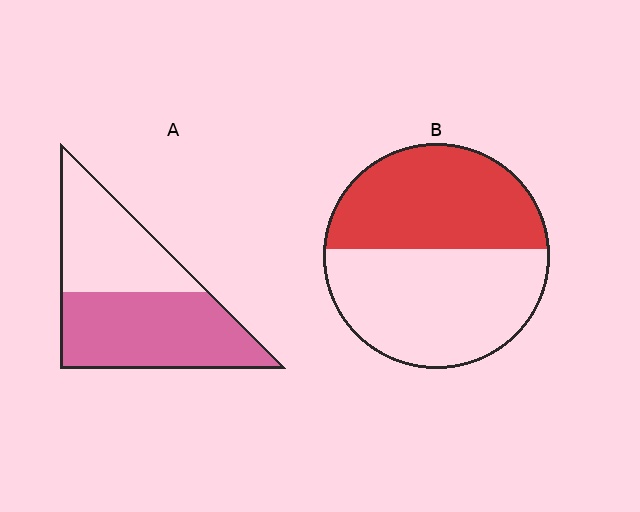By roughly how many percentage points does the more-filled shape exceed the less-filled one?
By roughly 10 percentage points (A over B).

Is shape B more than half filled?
Roughly half.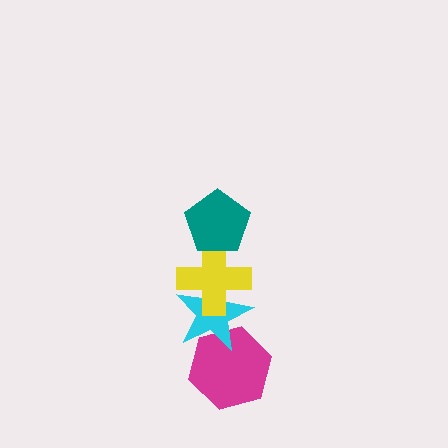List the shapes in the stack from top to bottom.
From top to bottom: the teal pentagon, the yellow cross, the cyan star, the magenta hexagon.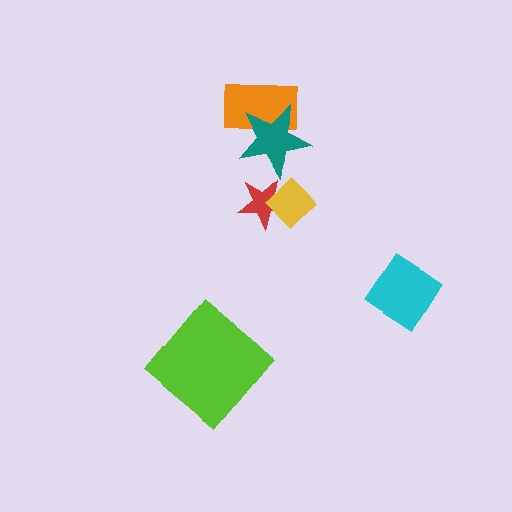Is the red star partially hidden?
Yes, it is partially covered by another shape.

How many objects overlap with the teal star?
1 object overlaps with the teal star.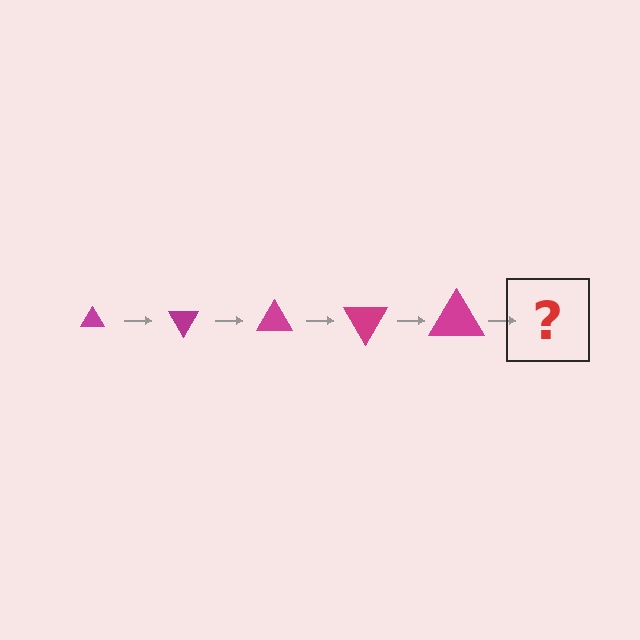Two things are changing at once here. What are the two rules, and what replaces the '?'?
The two rules are that the triangle grows larger each step and it rotates 60 degrees each step. The '?' should be a triangle, larger than the previous one and rotated 300 degrees from the start.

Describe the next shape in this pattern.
It should be a triangle, larger than the previous one and rotated 300 degrees from the start.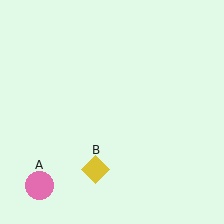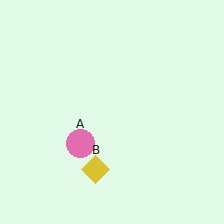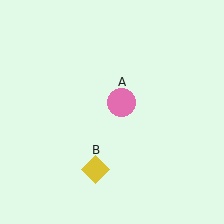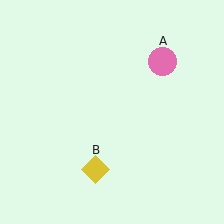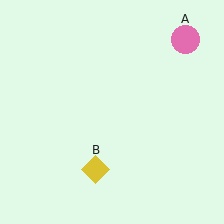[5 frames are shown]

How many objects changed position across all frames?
1 object changed position: pink circle (object A).